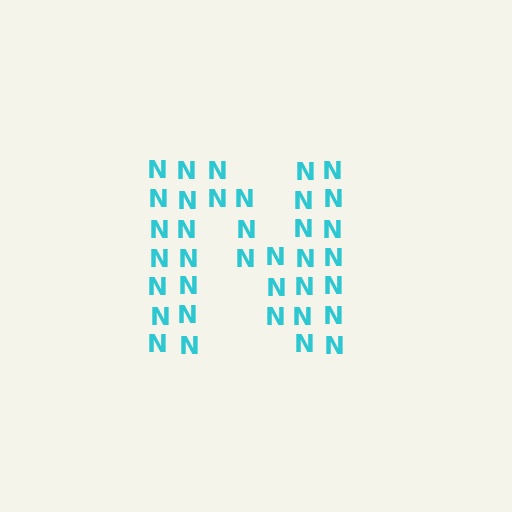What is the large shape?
The large shape is the letter N.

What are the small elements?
The small elements are letter N's.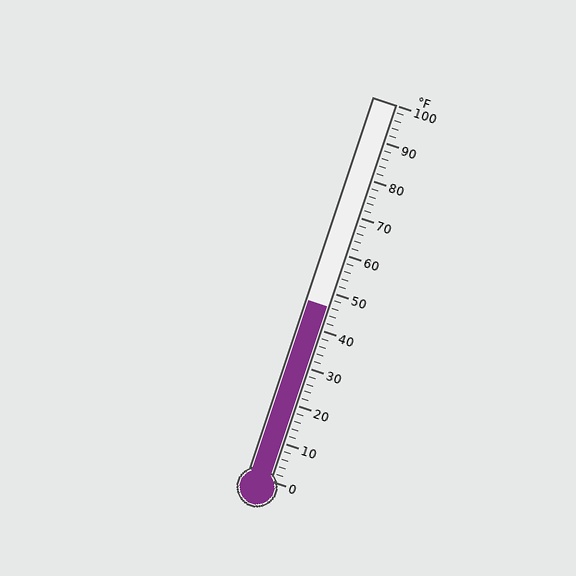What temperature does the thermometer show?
The thermometer shows approximately 46°F.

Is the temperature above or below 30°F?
The temperature is above 30°F.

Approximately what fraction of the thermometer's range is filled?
The thermometer is filled to approximately 45% of its range.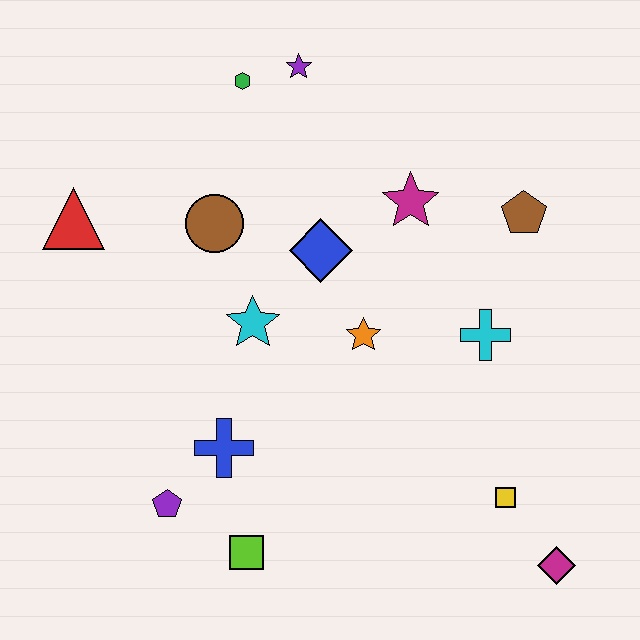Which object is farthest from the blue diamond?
The magenta diamond is farthest from the blue diamond.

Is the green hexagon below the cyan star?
No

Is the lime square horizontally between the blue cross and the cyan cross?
Yes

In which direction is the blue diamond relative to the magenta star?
The blue diamond is to the left of the magenta star.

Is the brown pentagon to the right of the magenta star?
Yes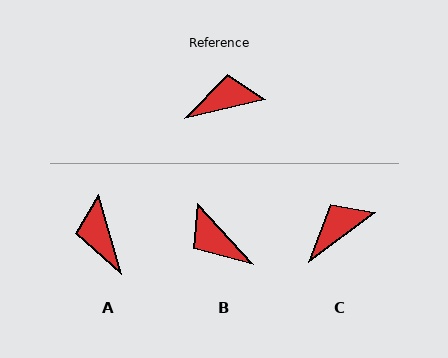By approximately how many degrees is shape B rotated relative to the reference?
Approximately 119 degrees counter-clockwise.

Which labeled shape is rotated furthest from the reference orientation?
B, about 119 degrees away.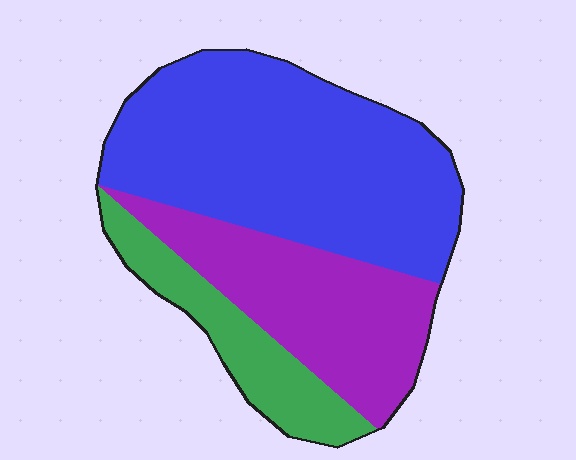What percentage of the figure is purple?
Purple takes up between a sixth and a third of the figure.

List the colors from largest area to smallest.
From largest to smallest: blue, purple, green.